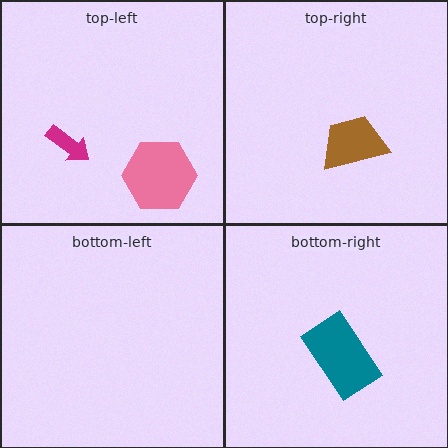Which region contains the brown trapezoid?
The top-right region.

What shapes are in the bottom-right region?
The teal rectangle.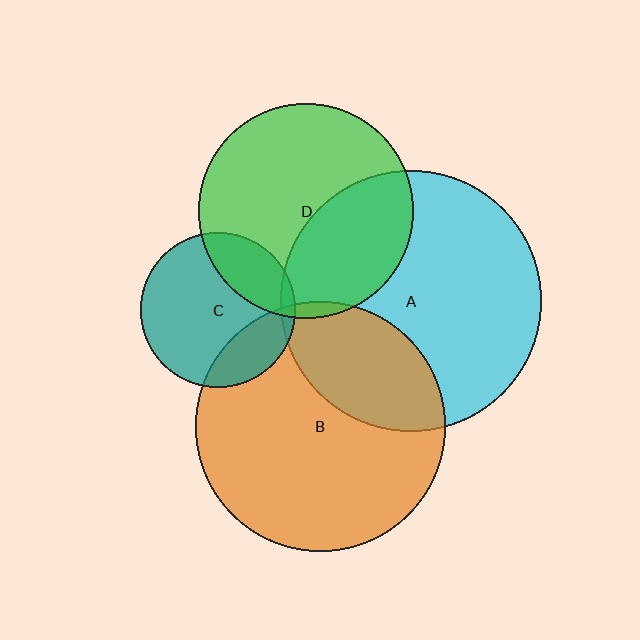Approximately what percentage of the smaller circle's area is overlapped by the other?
Approximately 35%.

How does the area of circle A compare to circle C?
Approximately 2.8 times.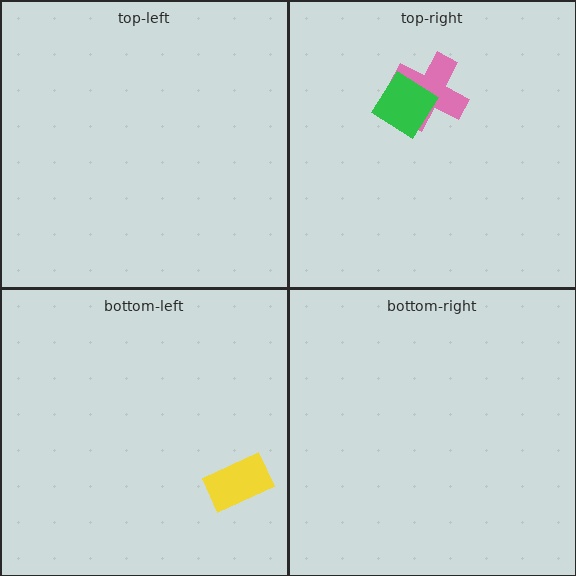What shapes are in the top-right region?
The pink cross, the green diamond.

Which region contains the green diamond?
The top-right region.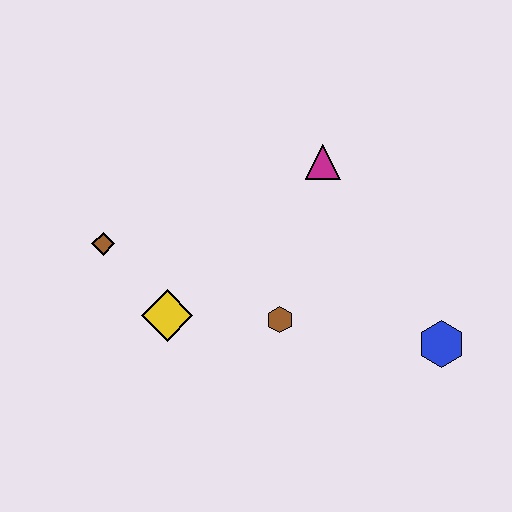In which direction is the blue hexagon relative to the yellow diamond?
The blue hexagon is to the right of the yellow diamond.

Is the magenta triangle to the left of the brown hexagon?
No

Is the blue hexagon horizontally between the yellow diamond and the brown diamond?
No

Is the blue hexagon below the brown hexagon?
Yes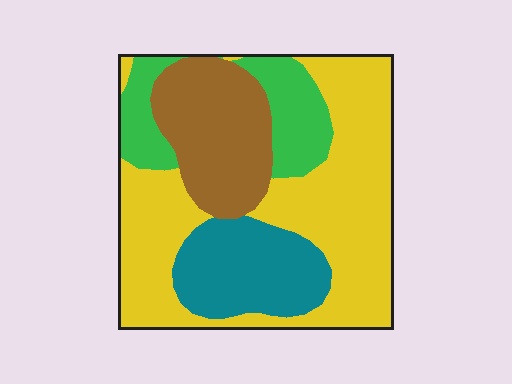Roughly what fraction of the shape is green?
Green takes up less than a quarter of the shape.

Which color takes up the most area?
Yellow, at roughly 50%.